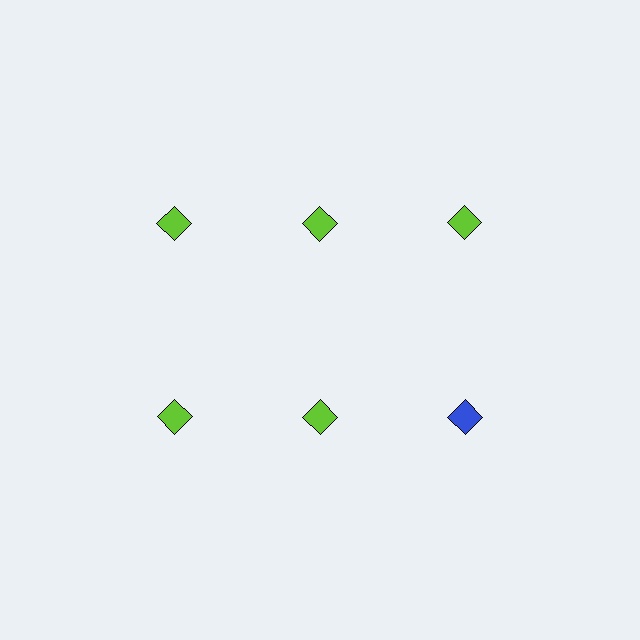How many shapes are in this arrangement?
There are 6 shapes arranged in a grid pattern.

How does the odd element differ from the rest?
It has a different color: blue instead of lime.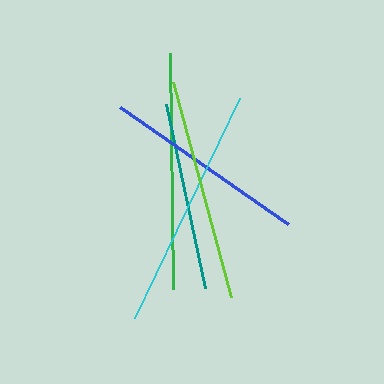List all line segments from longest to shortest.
From longest to shortest: cyan, green, lime, blue, teal.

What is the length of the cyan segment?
The cyan segment is approximately 243 pixels long.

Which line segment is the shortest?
The teal line is the shortest at approximately 188 pixels.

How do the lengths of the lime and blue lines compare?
The lime and blue lines are approximately the same length.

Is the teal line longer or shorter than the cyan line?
The cyan line is longer than the teal line.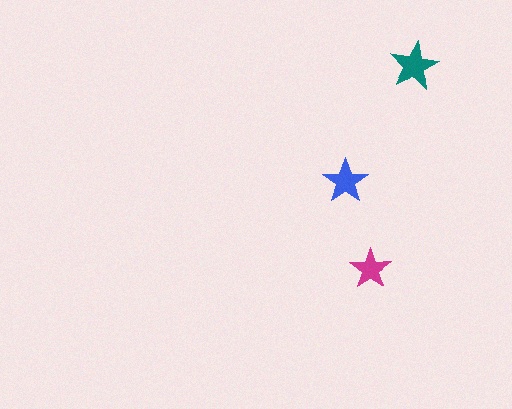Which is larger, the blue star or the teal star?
The teal one.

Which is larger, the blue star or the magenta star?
The blue one.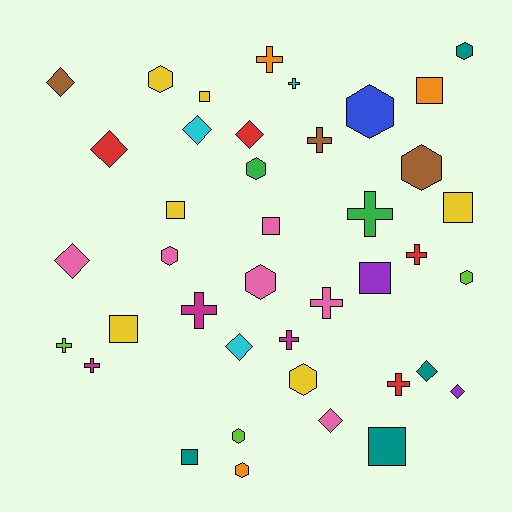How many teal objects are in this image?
There are 4 teal objects.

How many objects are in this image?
There are 40 objects.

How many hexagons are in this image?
There are 11 hexagons.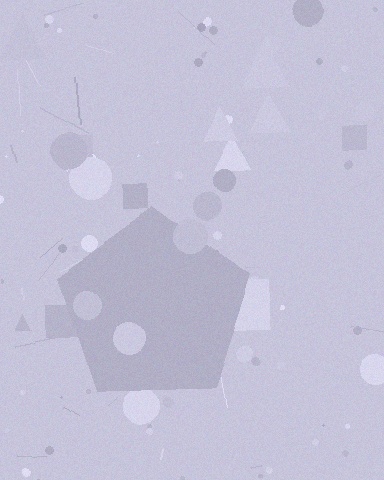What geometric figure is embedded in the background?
A pentagon is embedded in the background.